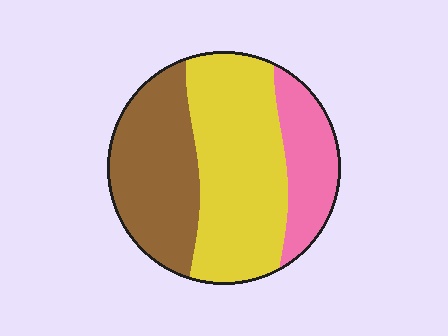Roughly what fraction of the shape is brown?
Brown takes up about one third (1/3) of the shape.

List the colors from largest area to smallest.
From largest to smallest: yellow, brown, pink.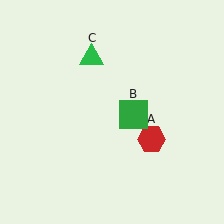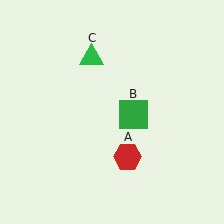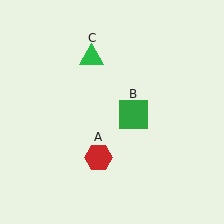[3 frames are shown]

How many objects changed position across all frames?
1 object changed position: red hexagon (object A).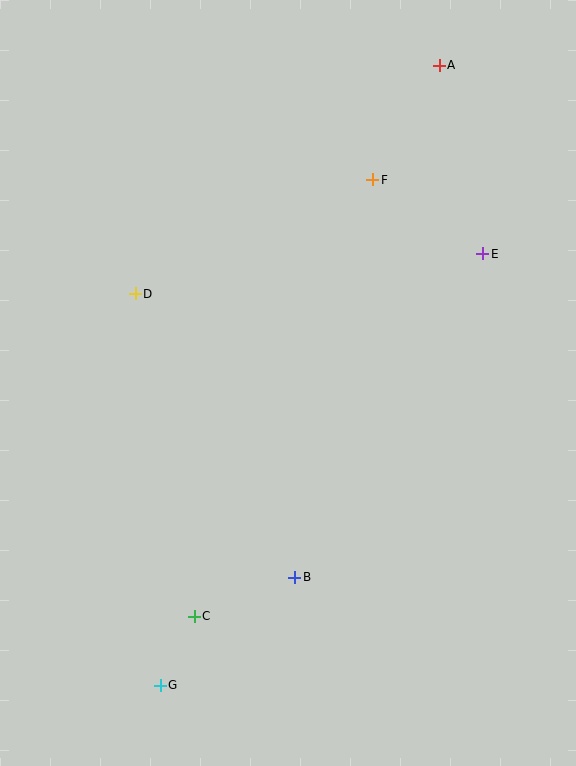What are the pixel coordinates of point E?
Point E is at (483, 254).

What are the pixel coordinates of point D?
Point D is at (135, 294).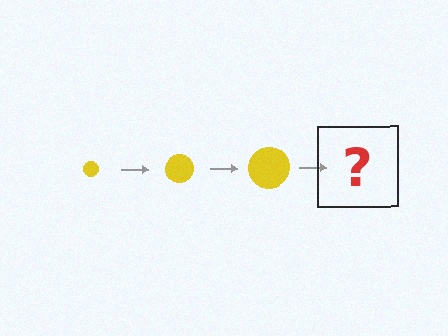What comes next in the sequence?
The next element should be a yellow circle, larger than the previous one.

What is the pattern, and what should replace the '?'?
The pattern is that the circle gets progressively larger each step. The '?' should be a yellow circle, larger than the previous one.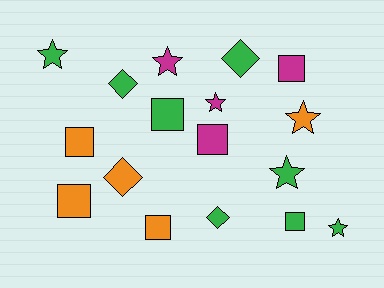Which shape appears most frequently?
Square, with 7 objects.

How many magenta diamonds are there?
There are no magenta diamonds.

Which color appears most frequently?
Green, with 8 objects.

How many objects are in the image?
There are 17 objects.